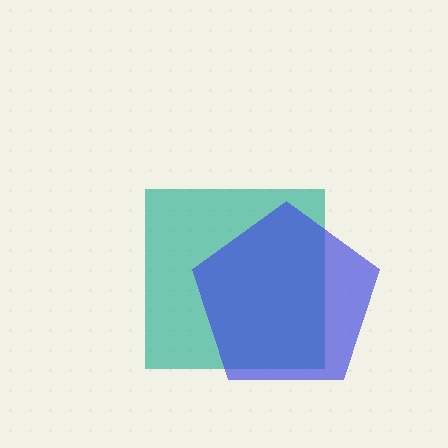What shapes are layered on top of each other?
The layered shapes are: a teal square, a blue pentagon.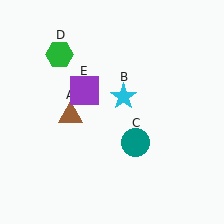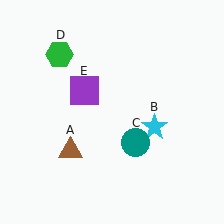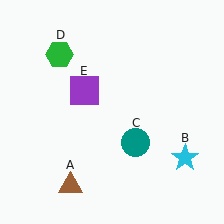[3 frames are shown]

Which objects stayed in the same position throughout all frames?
Teal circle (object C) and green hexagon (object D) and purple square (object E) remained stationary.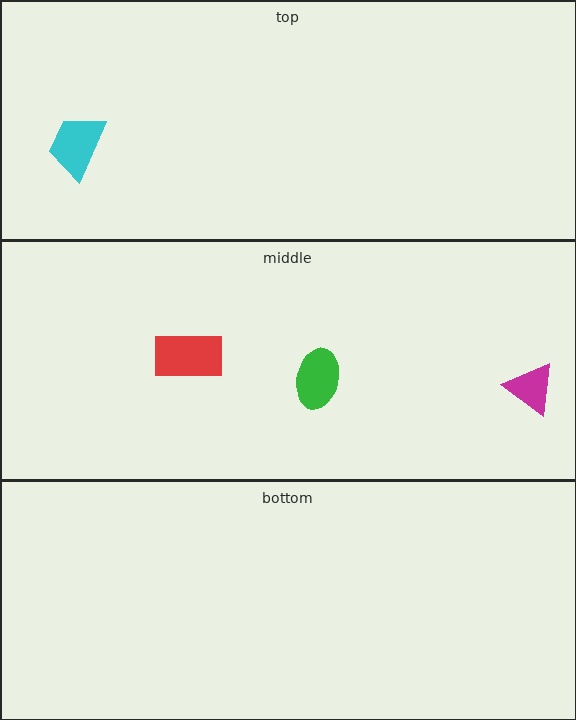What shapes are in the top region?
The cyan trapezoid.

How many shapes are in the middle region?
3.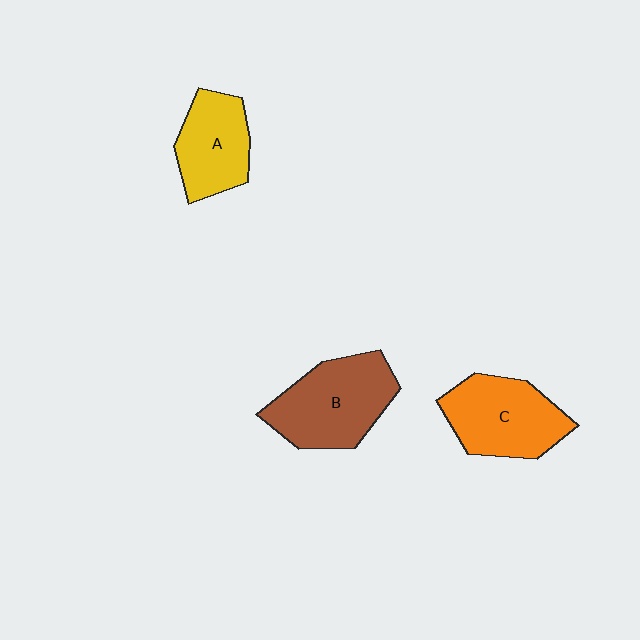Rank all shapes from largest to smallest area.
From largest to smallest: B (brown), C (orange), A (yellow).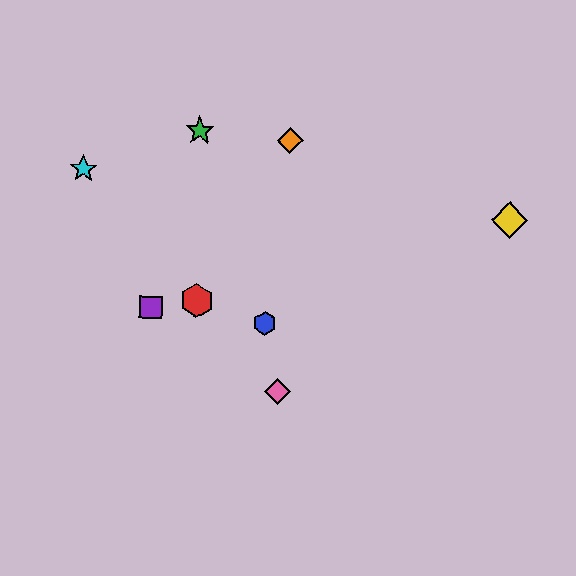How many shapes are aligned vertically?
2 shapes (the red hexagon, the green star) are aligned vertically.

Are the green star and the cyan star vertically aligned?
No, the green star is at x≈200 and the cyan star is at x≈83.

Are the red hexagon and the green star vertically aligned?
Yes, both are at x≈197.